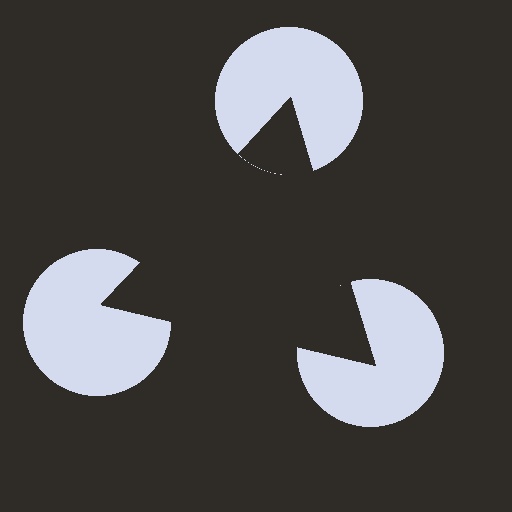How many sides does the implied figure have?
3 sides.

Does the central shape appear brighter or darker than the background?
It typically appears slightly darker than the background, even though no actual brightness change is drawn.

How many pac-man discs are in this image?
There are 3 — one at each vertex of the illusory triangle.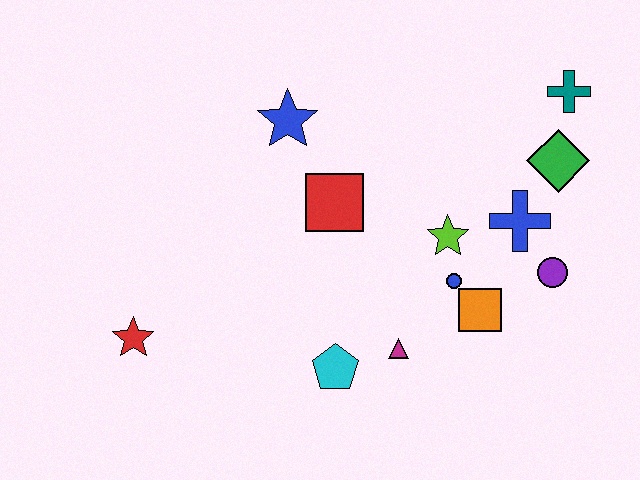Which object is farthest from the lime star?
The red star is farthest from the lime star.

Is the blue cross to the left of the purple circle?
Yes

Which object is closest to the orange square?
The blue circle is closest to the orange square.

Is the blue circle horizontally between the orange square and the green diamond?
No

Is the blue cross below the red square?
Yes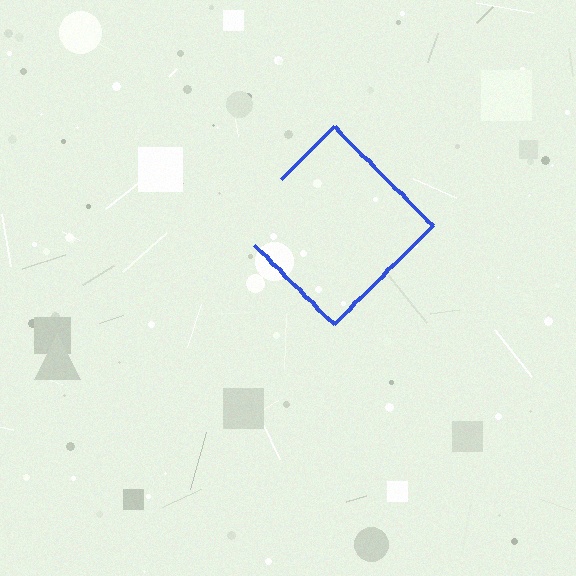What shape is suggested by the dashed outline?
The dashed outline suggests a diamond.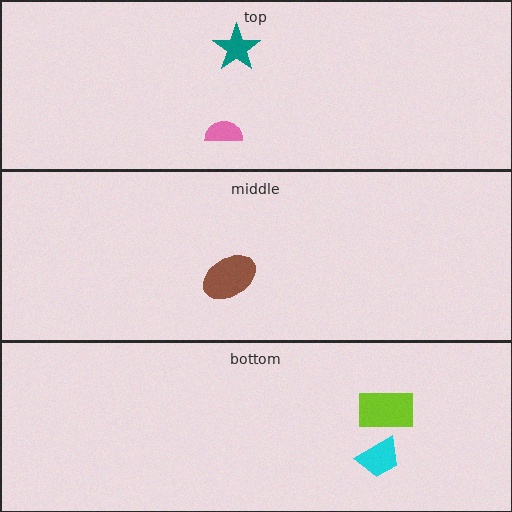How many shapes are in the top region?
2.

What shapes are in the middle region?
The brown ellipse.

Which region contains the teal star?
The top region.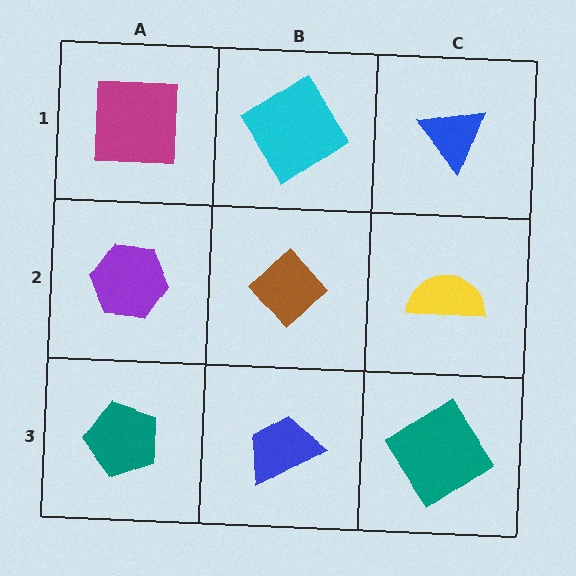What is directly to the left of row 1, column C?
A cyan diamond.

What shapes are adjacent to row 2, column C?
A blue triangle (row 1, column C), a teal diamond (row 3, column C), a brown diamond (row 2, column B).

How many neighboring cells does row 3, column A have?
2.